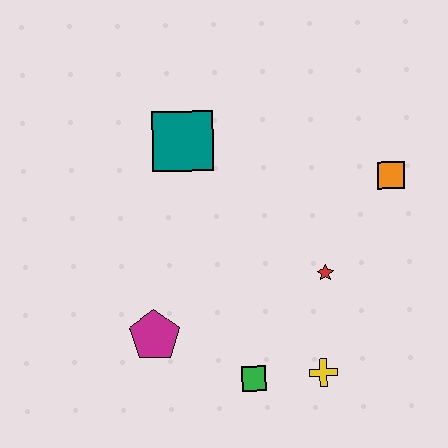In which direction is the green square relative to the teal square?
The green square is below the teal square.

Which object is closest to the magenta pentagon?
The green square is closest to the magenta pentagon.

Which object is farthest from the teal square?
The yellow cross is farthest from the teal square.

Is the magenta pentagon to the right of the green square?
No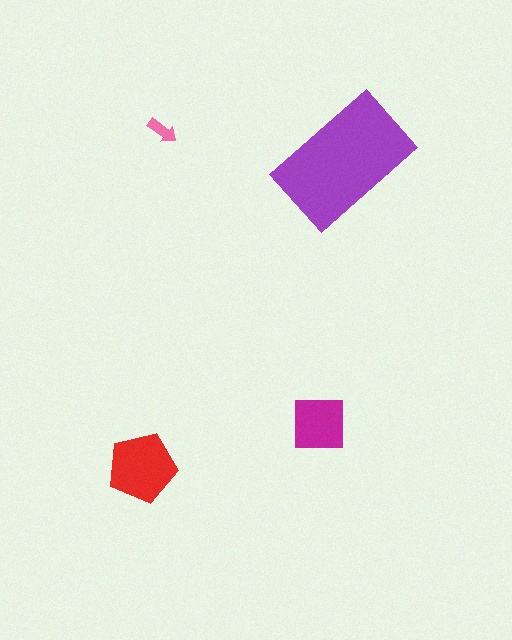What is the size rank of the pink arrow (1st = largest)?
4th.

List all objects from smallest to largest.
The pink arrow, the magenta square, the red pentagon, the purple rectangle.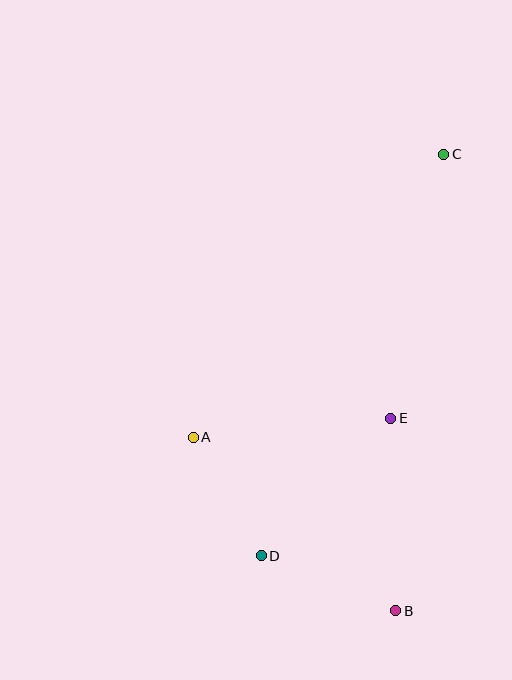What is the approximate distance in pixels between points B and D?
The distance between B and D is approximately 145 pixels.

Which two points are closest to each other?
Points A and D are closest to each other.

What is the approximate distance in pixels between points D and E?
The distance between D and E is approximately 189 pixels.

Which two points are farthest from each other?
Points B and C are farthest from each other.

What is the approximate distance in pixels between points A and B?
The distance between A and B is approximately 267 pixels.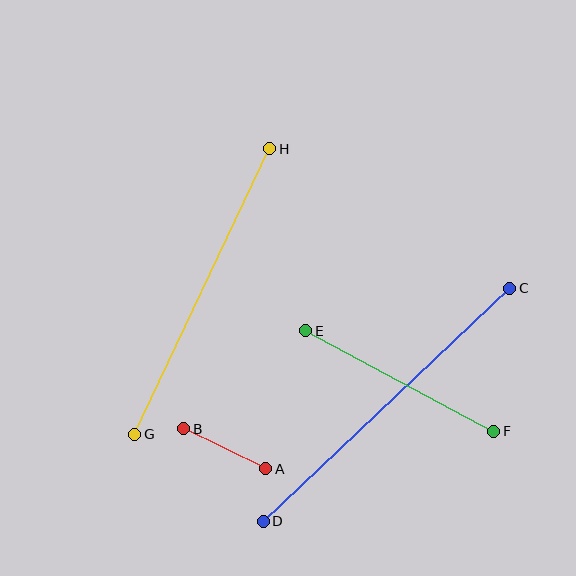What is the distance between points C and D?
The distance is approximately 339 pixels.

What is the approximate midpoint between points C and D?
The midpoint is at approximately (387, 405) pixels.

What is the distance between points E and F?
The distance is approximately 213 pixels.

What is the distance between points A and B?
The distance is approximately 91 pixels.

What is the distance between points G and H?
The distance is approximately 316 pixels.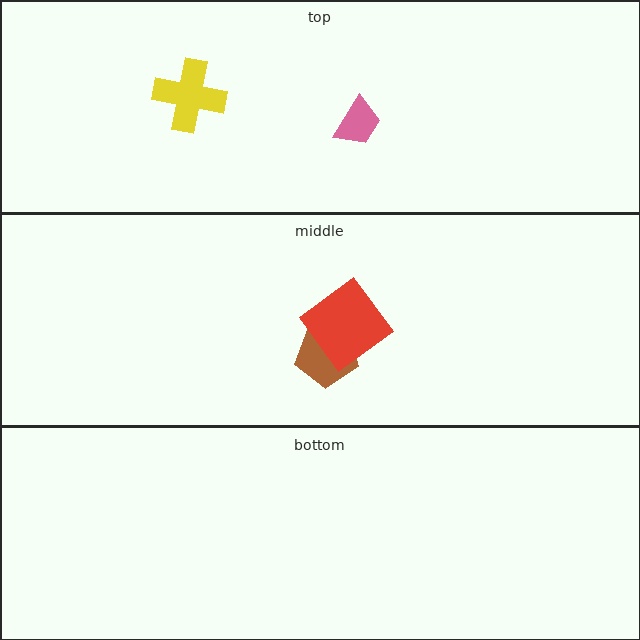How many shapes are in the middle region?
2.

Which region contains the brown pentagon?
The middle region.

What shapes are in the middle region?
The brown pentagon, the red diamond.